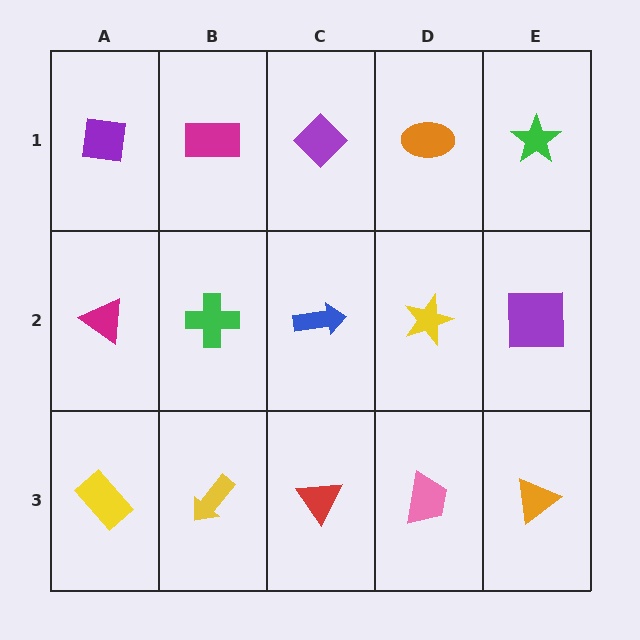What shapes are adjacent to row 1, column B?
A green cross (row 2, column B), a purple square (row 1, column A), a purple diamond (row 1, column C).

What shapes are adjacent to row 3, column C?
A blue arrow (row 2, column C), a yellow arrow (row 3, column B), a pink trapezoid (row 3, column D).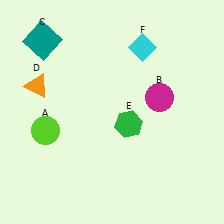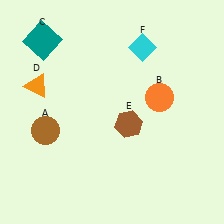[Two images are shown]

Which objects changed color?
A changed from lime to brown. B changed from magenta to orange. E changed from green to brown.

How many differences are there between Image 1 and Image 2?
There are 3 differences between the two images.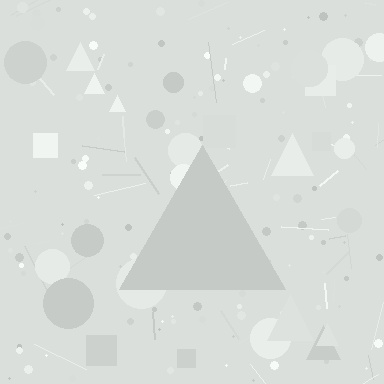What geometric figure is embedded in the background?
A triangle is embedded in the background.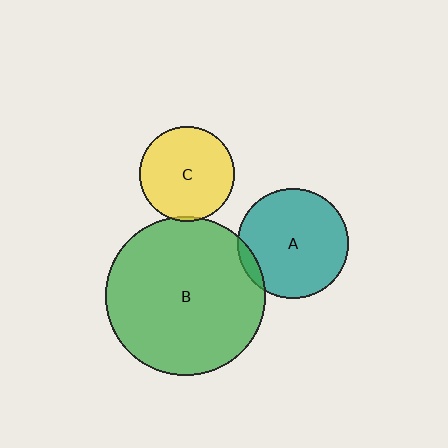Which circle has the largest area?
Circle B (green).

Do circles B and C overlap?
Yes.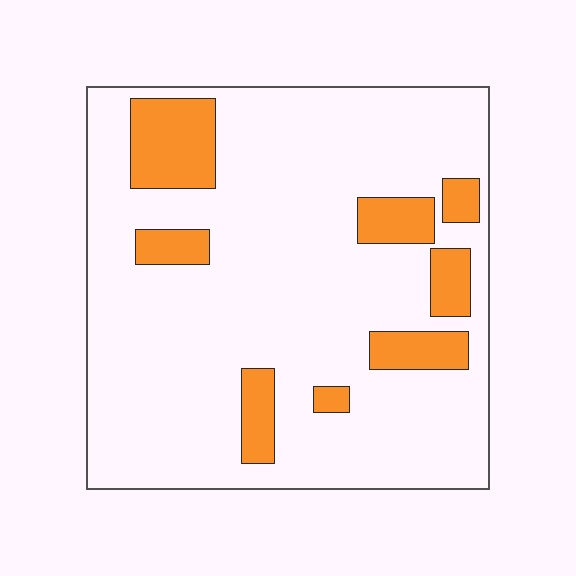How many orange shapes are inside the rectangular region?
8.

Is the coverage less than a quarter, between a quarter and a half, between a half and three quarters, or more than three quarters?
Less than a quarter.